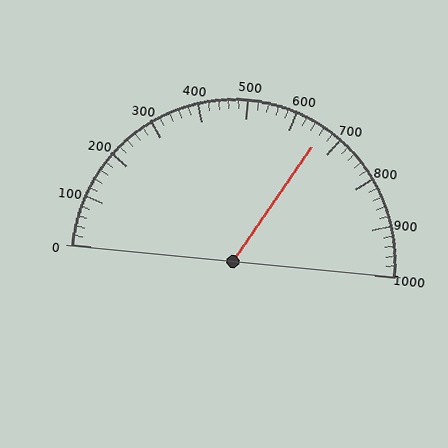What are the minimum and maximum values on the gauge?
The gauge ranges from 0 to 1000.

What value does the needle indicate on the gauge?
The needle indicates approximately 660.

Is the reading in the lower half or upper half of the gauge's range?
The reading is in the upper half of the range (0 to 1000).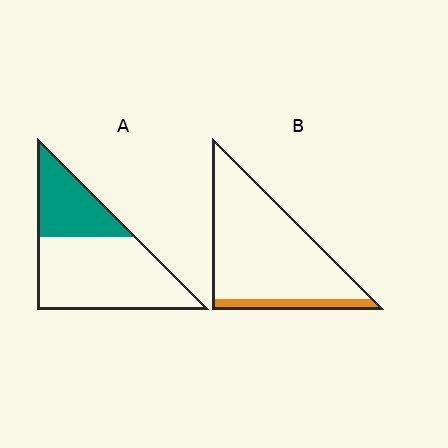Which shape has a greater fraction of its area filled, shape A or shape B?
Shape A.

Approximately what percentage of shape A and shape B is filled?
A is approximately 35% and B is approximately 10%.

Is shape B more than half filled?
No.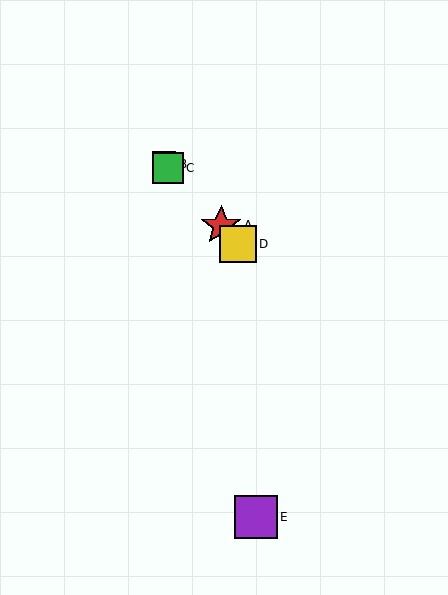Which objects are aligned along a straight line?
Objects A, B, C, D are aligned along a straight line.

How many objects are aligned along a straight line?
4 objects (A, B, C, D) are aligned along a straight line.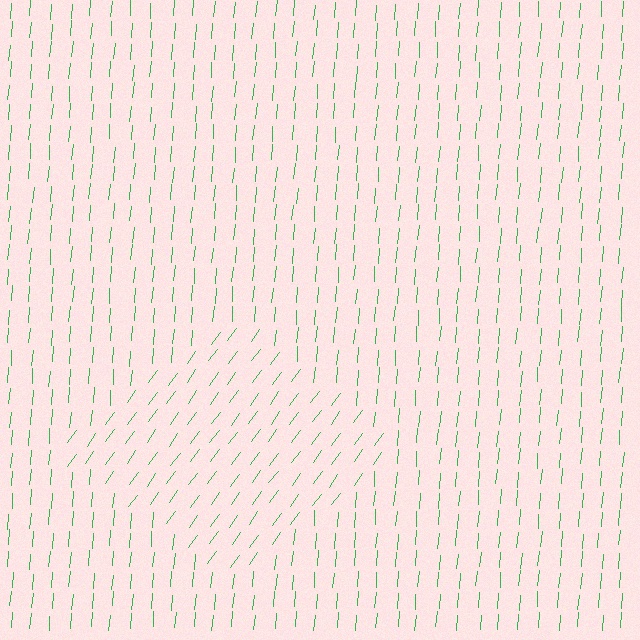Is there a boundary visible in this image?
Yes, there is a texture boundary formed by a change in line orientation.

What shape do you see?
I see a diamond.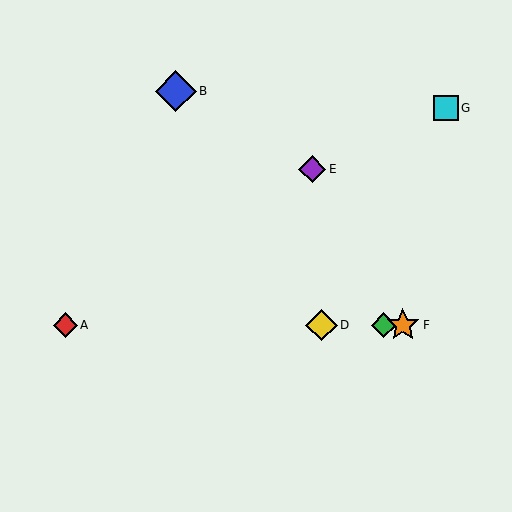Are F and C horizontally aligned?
Yes, both are at y≈325.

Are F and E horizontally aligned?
No, F is at y≈325 and E is at y≈169.